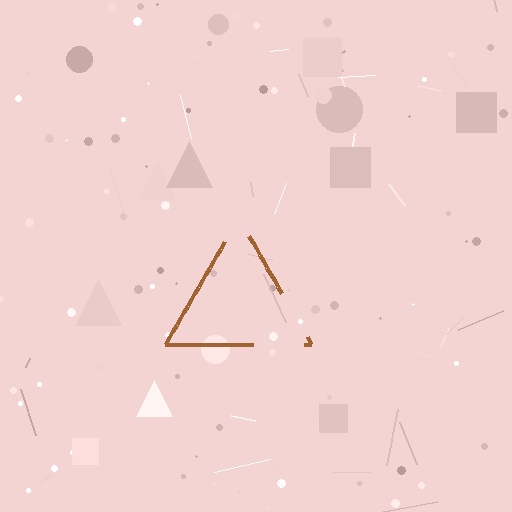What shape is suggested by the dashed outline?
The dashed outline suggests a triangle.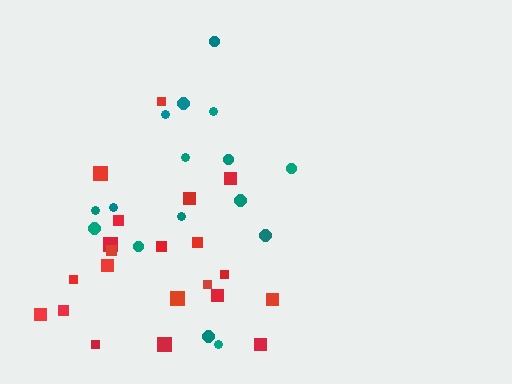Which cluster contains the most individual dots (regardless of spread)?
Red (21).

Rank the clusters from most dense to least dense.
red, teal.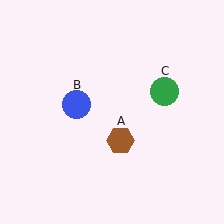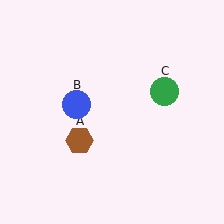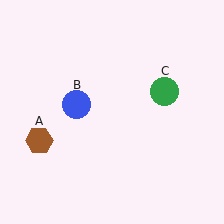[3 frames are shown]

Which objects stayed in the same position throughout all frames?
Blue circle (object B) and green circle (object C) remained stationary.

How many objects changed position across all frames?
1 object changed position: brown hexagon (object A).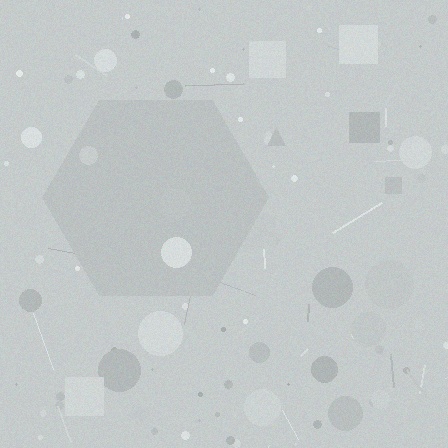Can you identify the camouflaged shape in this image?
The camouflaged shape is a hexagon.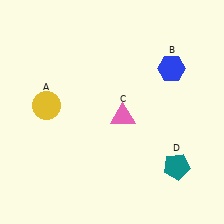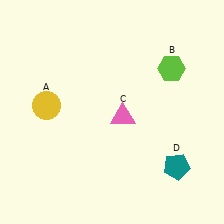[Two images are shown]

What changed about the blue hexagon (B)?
In Image 1, B is blue. In Image 2, it changed to lime.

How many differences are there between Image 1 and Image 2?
There is 1 difference between the two images.